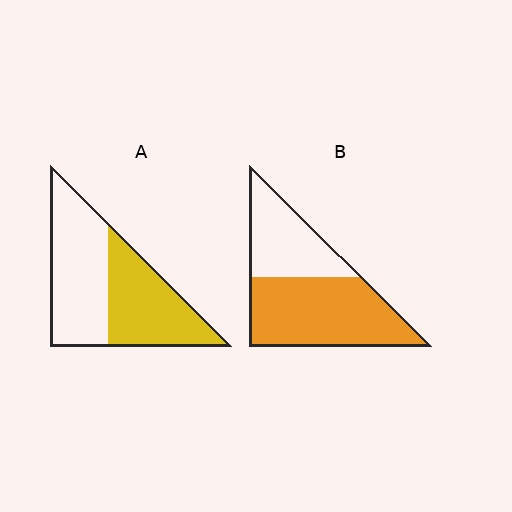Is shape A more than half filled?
Roughly half.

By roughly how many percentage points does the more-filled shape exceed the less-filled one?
By roughly 15 percentage points (B over A).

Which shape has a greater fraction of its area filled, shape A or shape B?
Shape B.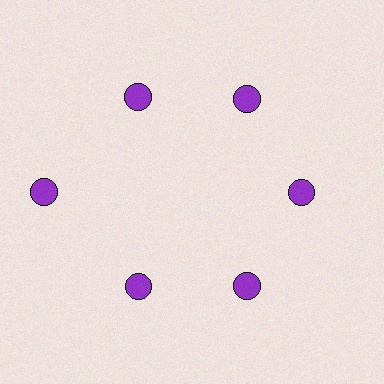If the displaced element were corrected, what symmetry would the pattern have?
It would have 6-fold rotational symmetry — the pattern would map onto itself every 60 degrees.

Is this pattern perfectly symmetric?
No. The 6 purple circles are arranged in a ring, but one element near the 9 o'clock position is pushed outward from the center, breaking the 6-fold rotational symmetry.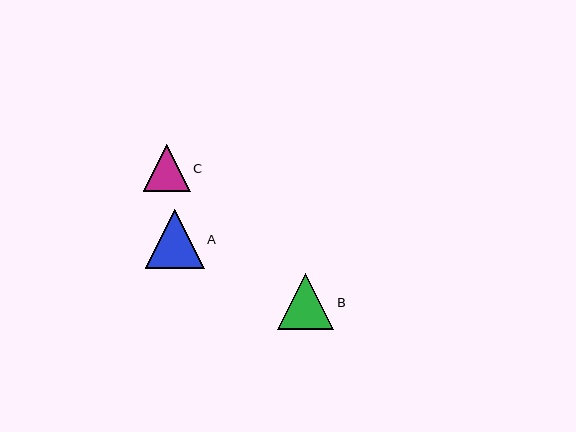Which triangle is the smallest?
Triangle C is the smallest with a size of approximately 47 pixels.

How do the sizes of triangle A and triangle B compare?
Triangle A and triangle B are approximately the same size.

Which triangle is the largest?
Triangle A is the largest with a size of approximately 59 pixels.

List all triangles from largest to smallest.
From largest to smallest: A, B, C.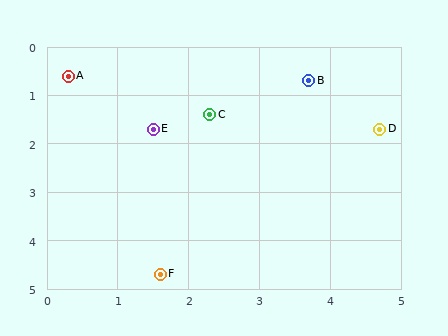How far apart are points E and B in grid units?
Points E and B are about 2.4 grid units apart.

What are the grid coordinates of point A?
Point A is at approximately (0.3, 0.6).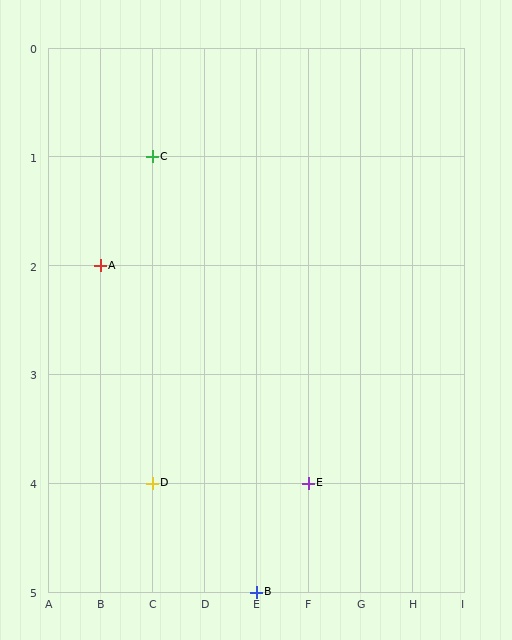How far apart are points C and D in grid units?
Points C and D are 3 rows apart.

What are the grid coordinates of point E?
Point E is at grid coordinates (F, 4).